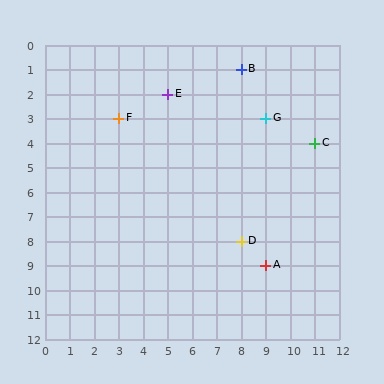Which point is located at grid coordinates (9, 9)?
Point A is at (9, 9).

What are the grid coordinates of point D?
Point D is at grid coordinates (8, 8).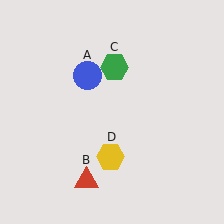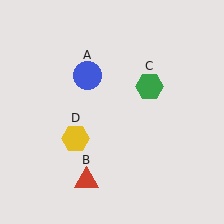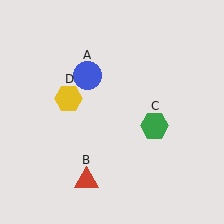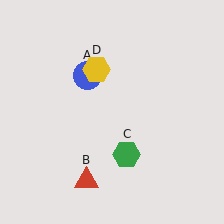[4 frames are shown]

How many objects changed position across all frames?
2 objects changed position: green hexagon (object C), yellow hexagon (object D).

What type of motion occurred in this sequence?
The green hexagon (object C), yellow hexagon (object D) rotated clockwise around the center of the scene.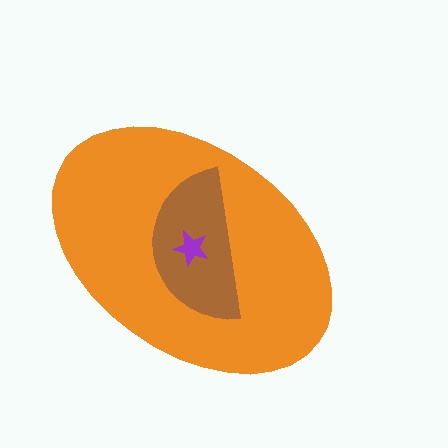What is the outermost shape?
The orange ellipse.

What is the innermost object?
The purple star.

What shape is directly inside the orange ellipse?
The brown semicircle.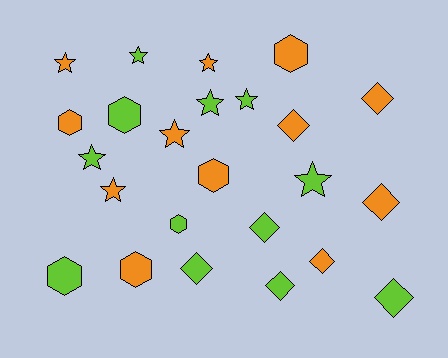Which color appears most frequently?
Lime, with 12 objects.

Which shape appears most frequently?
Star, with 9 objects.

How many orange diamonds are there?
There are 4 orange diamonds.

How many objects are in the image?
There are 24 objects.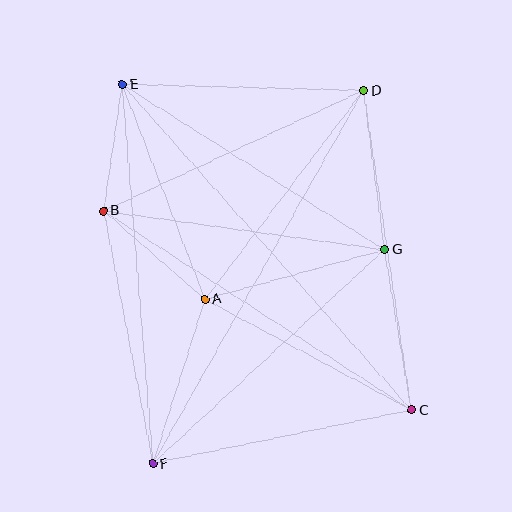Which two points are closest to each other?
Points B and E are closest to each other.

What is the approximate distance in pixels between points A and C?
The distance between A and C is approximately 235 pixels.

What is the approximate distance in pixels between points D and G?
The distance between D and G is approximately 160 pixels.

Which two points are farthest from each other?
Points C and E are farthest from each other.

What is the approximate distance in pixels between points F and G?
The distance between F and G is approximately 316 pixels.